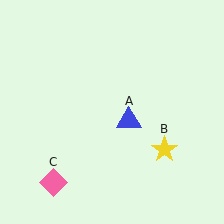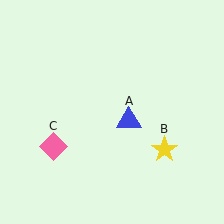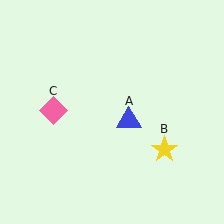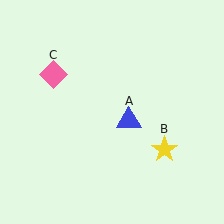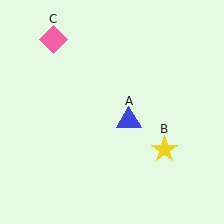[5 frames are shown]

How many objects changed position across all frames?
1 object changed position: pink diamond (object C).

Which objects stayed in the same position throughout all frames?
Blue triangle (object A) and yellow star (object B) remained stationary.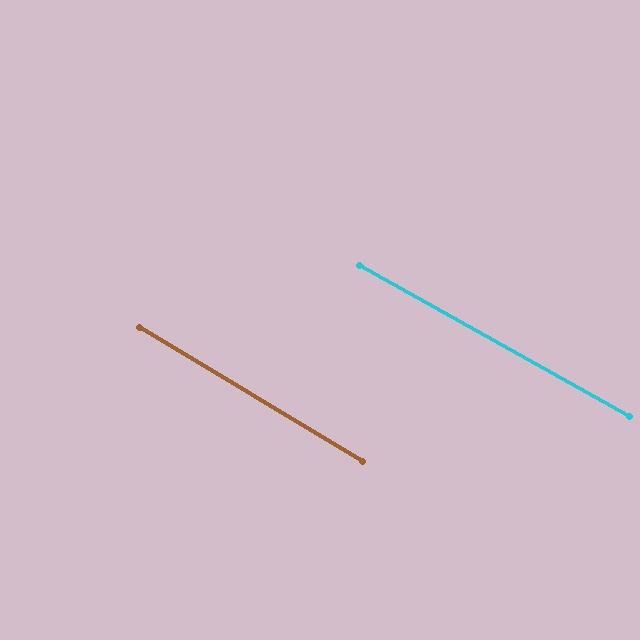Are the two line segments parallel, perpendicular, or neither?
Parallel — their directions differ by only 1.5°.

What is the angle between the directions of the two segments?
Approximately 2 degrees.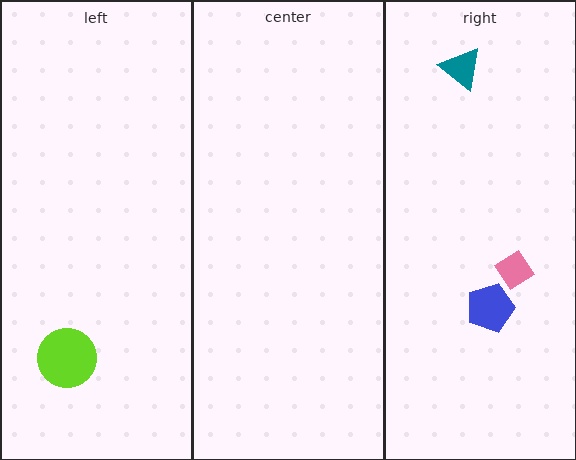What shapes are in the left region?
The lime circle.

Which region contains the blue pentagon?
The right region.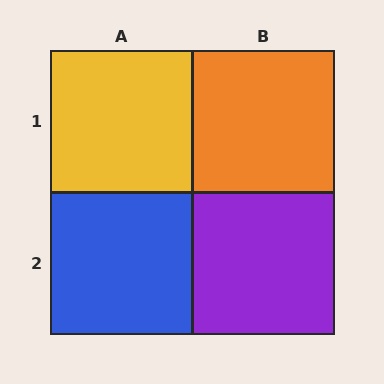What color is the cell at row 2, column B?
Purple.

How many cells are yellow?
1 cell is yellow.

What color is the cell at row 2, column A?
Blue.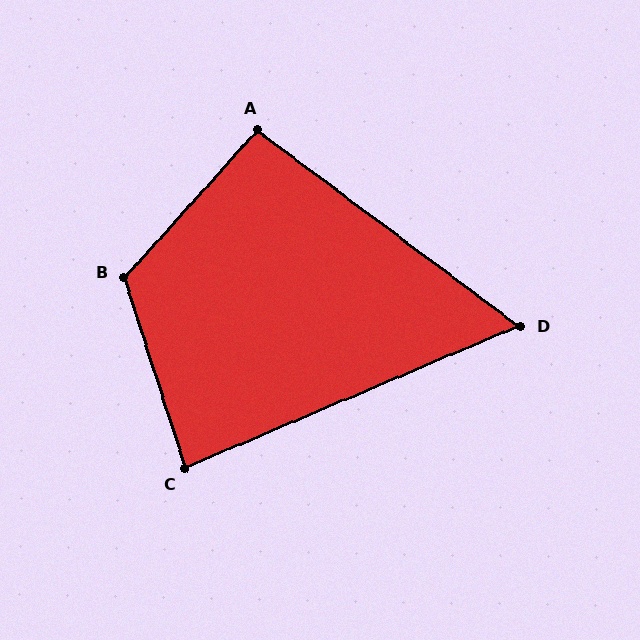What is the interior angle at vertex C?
Approximately 85 degrees (acute).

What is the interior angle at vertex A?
Approximately 95 degrees (obtuse).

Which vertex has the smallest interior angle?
D, at approximately 60 degrees.